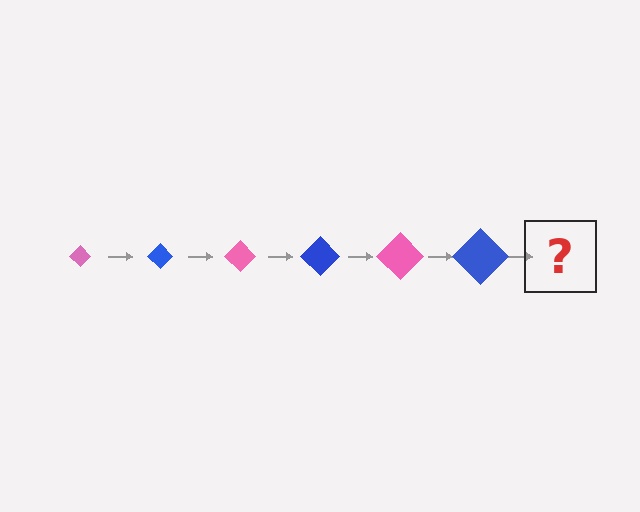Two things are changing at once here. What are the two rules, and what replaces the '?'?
The two rules are that the diamond grows larger each step and the color cycles through pink and blue. The '?' should be a pink diamond, larger than the previous one.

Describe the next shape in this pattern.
It should be a pink diamond, larger than the previous one.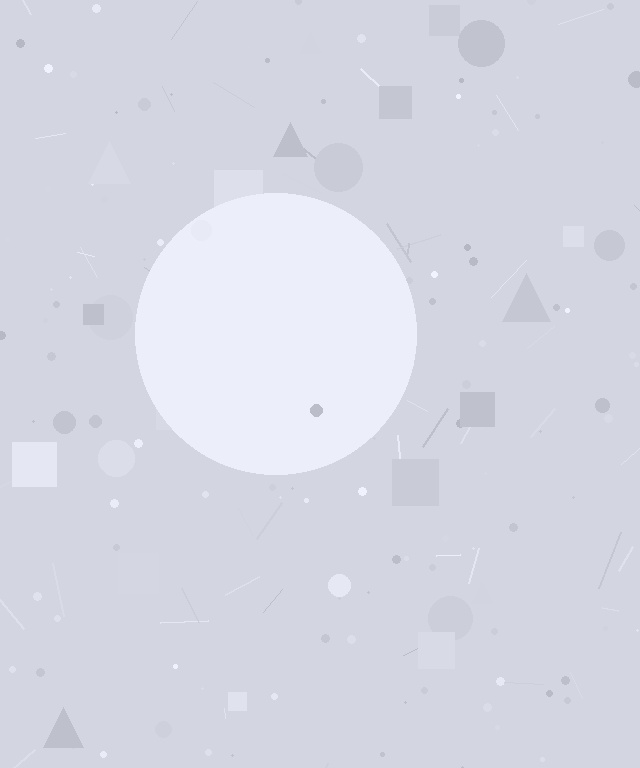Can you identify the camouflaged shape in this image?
The camouflaged shape is a circle.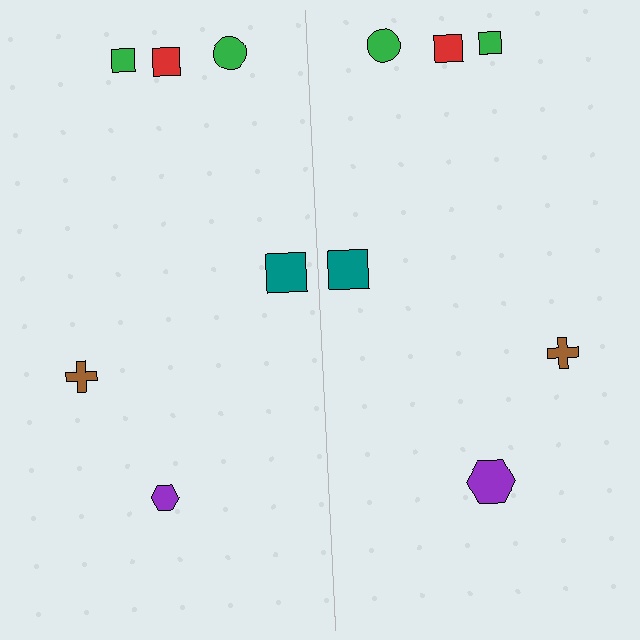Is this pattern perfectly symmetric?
No, the pattern is not perfectly symmetric. The purple hexagon on the right side has a different size than its mirror counterpart.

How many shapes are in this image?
There are 12 shapes in this image.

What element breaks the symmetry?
The purple hexagon on the right side has a different size than its mirror counterpart.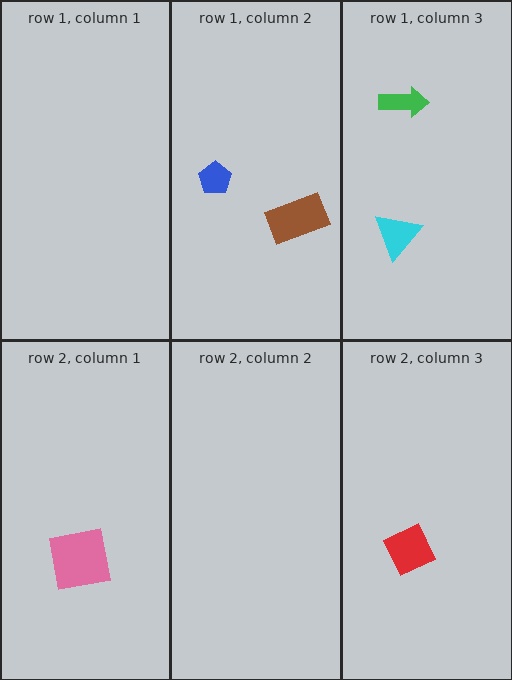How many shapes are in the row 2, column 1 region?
1.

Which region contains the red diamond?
The row 2, column 3 region.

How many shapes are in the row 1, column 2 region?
2.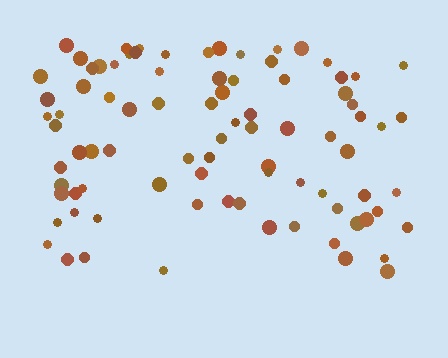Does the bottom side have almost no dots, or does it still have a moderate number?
Still a moderate number, just noticeably fewer than the top.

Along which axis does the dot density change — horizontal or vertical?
Vertical.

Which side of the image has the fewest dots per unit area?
The bottom.